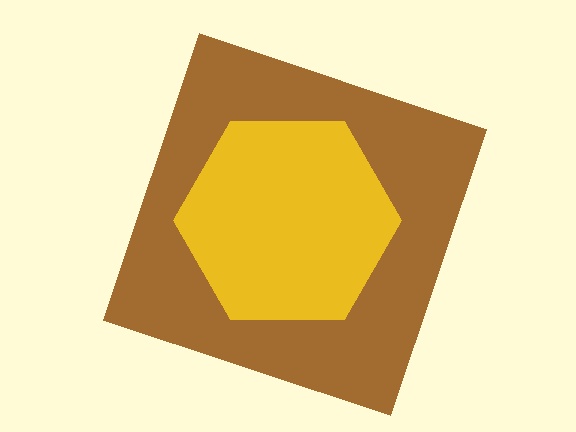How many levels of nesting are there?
2.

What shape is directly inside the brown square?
The yellow hexagon.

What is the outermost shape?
The brown square.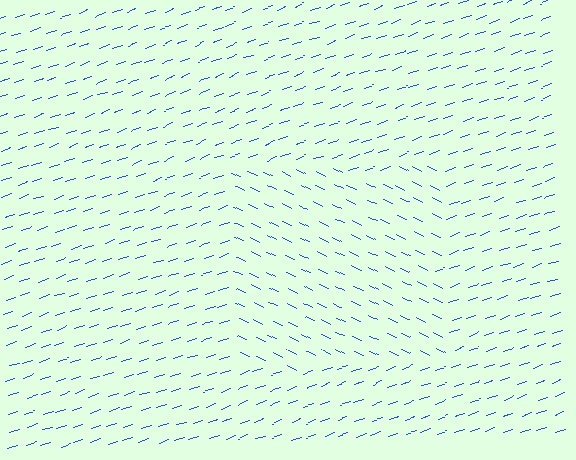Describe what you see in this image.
The image is filled with small blue line segments. A rectangle region in the image has lines oriented differently from the surrounding lines, creating a visible texture boundary.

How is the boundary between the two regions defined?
The boundary is defined purely by a change in line orientation (approximately 45 degrees difference). All lines are the same color and thickness.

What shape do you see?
I see a rectangle.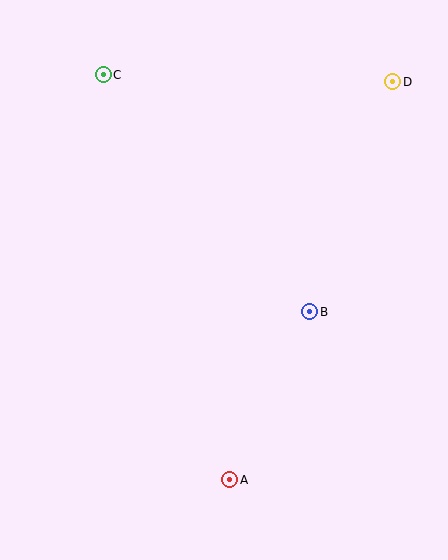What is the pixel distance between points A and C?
The distance between A and C is 425 pixels.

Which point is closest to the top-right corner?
Point D is closest to the top-right corner.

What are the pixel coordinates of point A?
Point A is at (230, 480).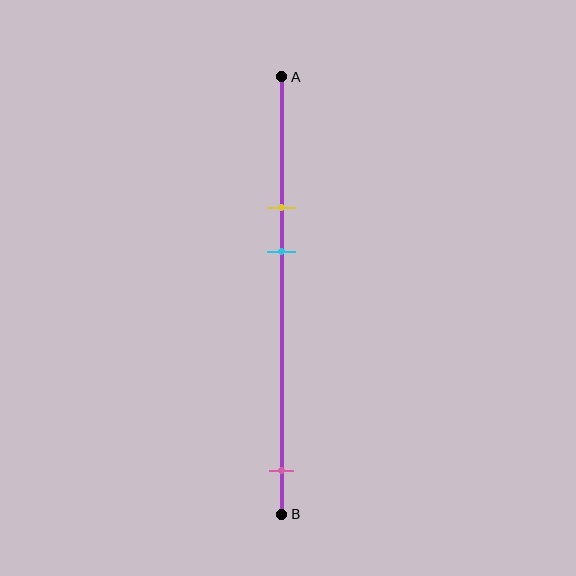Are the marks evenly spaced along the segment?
No, the marks are not evenly spaced.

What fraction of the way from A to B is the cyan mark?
The cyan mark is approximately 40% (0.4) of the way from A to B.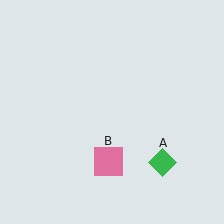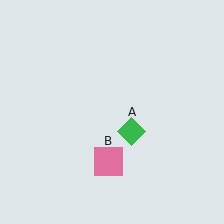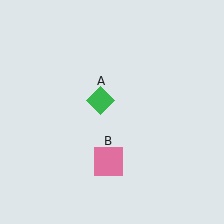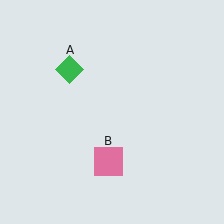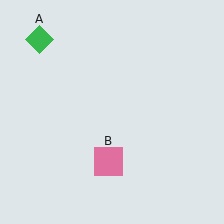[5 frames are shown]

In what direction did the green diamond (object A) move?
The green diamond (object A) moved up and to the left.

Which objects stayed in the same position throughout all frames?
Pink square (object B) remained stationary.